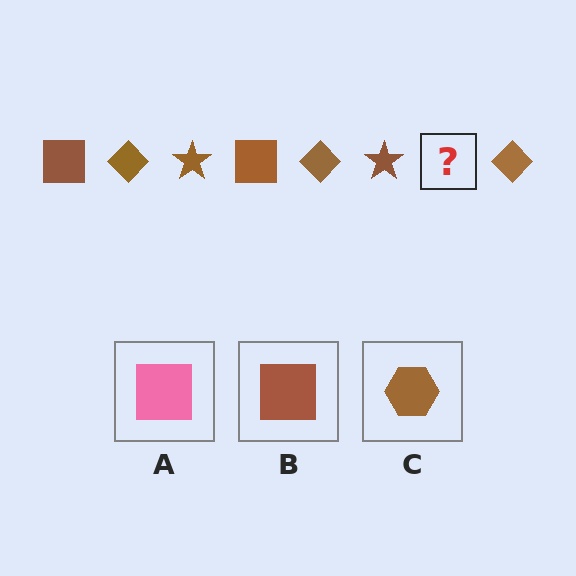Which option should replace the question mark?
Option B.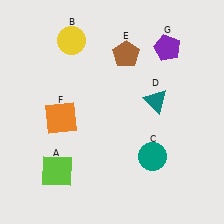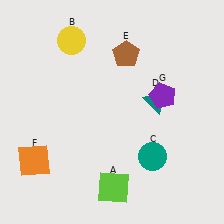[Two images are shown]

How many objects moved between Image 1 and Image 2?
3 objects moved between the two images.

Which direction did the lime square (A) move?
The lime square (A) moved right.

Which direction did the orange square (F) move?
The orange square (F) moved down.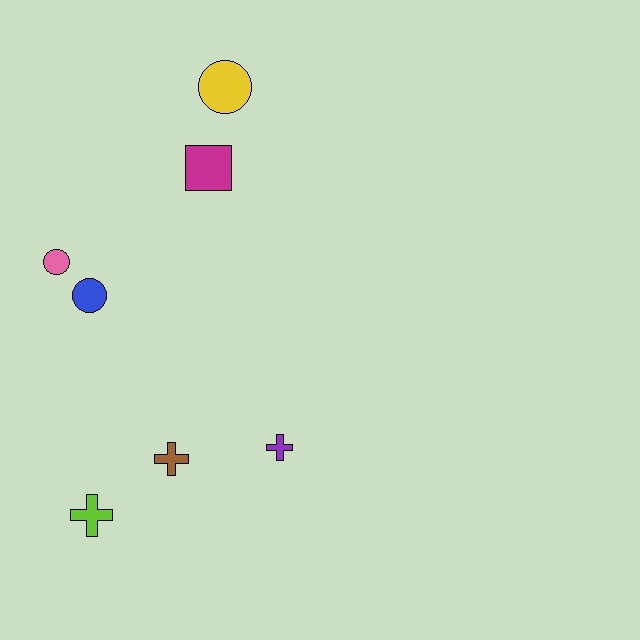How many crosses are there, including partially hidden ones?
There are 3 crosses.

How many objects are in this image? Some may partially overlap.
There are 7 objects.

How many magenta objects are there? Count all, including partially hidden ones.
There is 1 magenta object.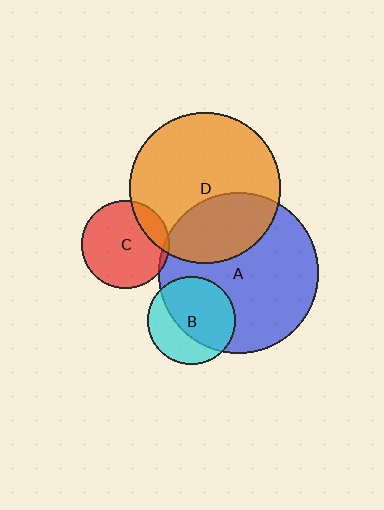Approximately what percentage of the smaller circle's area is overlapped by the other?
Approximately 30%.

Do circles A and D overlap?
Yes.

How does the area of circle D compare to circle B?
Approximately 2.9 times.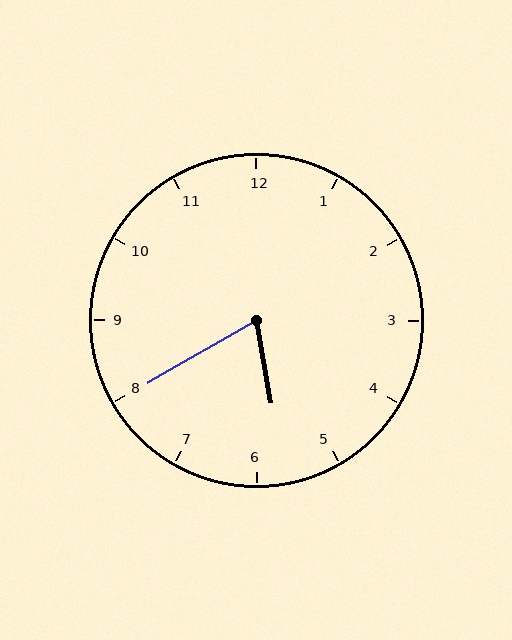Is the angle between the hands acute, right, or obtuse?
It is acute.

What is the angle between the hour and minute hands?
Approximately 70 degrees.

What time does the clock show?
5:40.